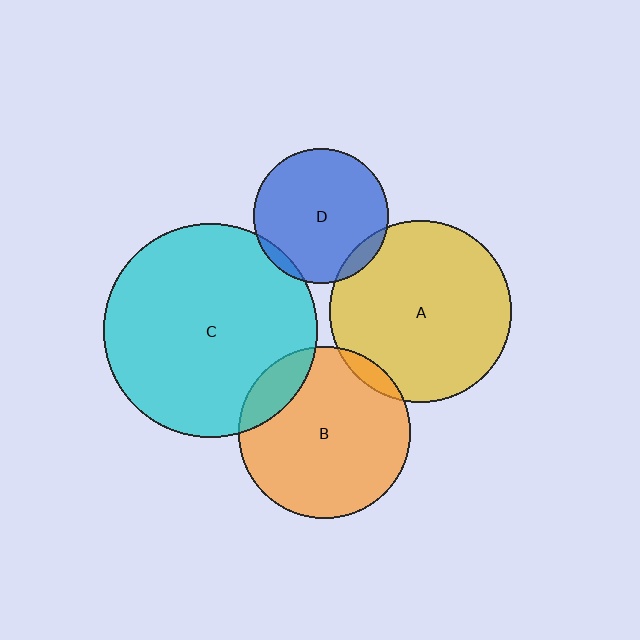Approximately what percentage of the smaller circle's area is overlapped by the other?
Approximately 15%.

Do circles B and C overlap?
Yes.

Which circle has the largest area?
Circle C (cyan).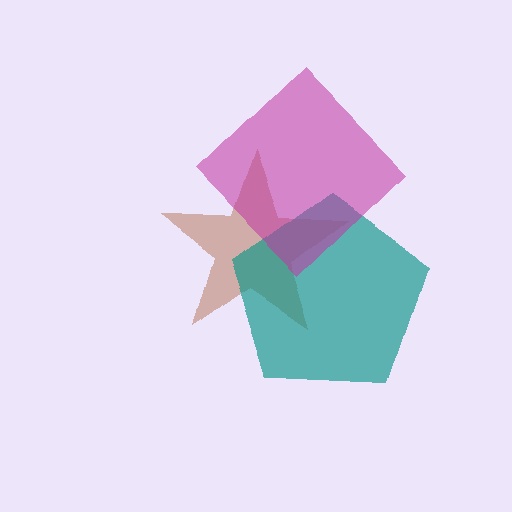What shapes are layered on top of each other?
The layered shapes are: a brown star, a teal pentagon, a magenta diamond.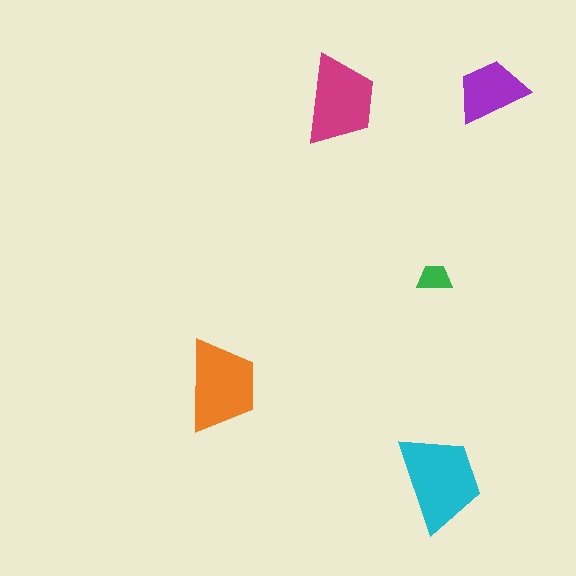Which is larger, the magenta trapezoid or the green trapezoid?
The magenta one.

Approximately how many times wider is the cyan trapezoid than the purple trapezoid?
About 1.5 times wider.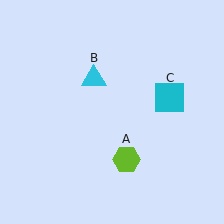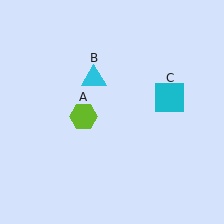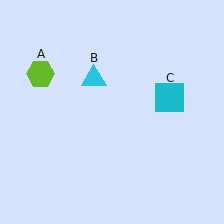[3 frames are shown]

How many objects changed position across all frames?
1 object changed position: lime hexagon (object A).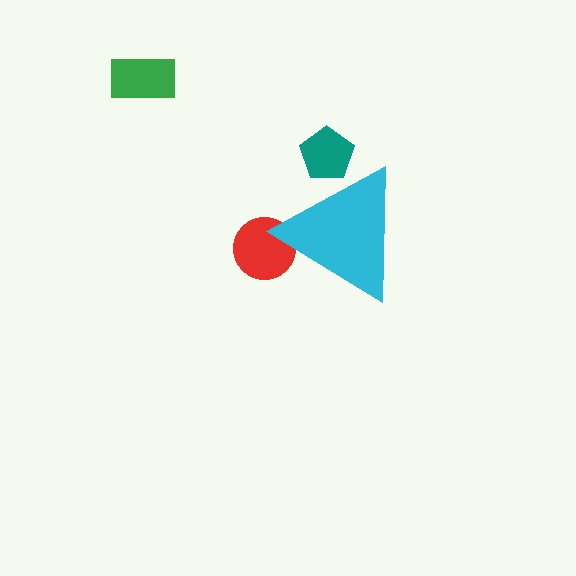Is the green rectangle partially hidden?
No, the green rectangle is fully visible.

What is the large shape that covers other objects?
A cyan triangle.